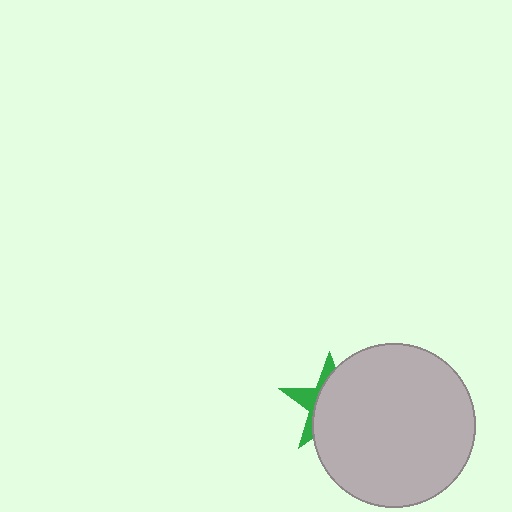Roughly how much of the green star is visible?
A small part of it is visible (roughly 31%).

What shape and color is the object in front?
The object in front is a light gray circle.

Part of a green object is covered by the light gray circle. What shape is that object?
It is a star.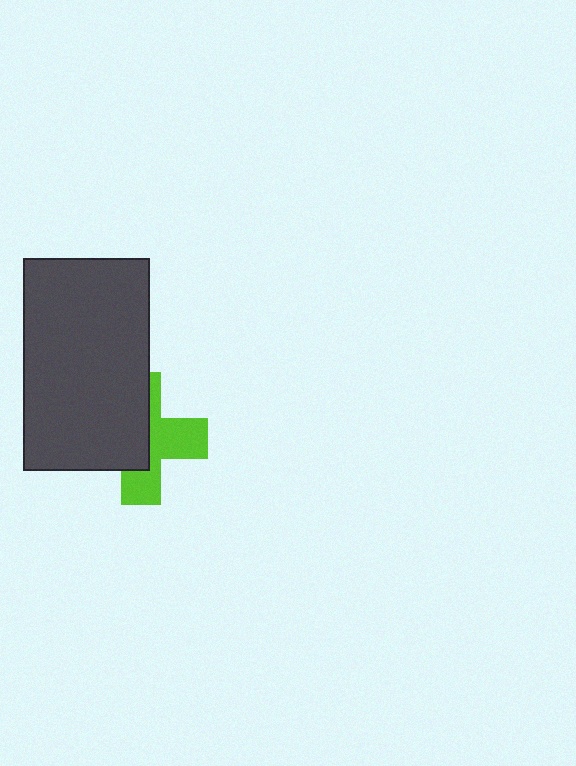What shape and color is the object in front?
The object in front is a dark gray rectangle.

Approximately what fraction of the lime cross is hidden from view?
Roughly 51% of the lime cross is hidden behind the dark gray rectangle.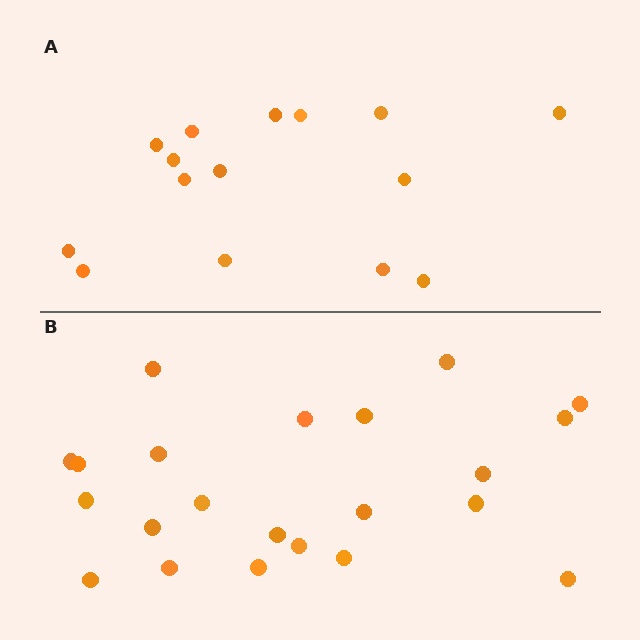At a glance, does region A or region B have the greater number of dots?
Region B (the bottom region) has more dots.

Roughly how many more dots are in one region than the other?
Region B has roughly 8 or so more dots than region A.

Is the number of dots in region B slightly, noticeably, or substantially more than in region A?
Region B has substantially more. The ratio is roughly 1.5 to 1.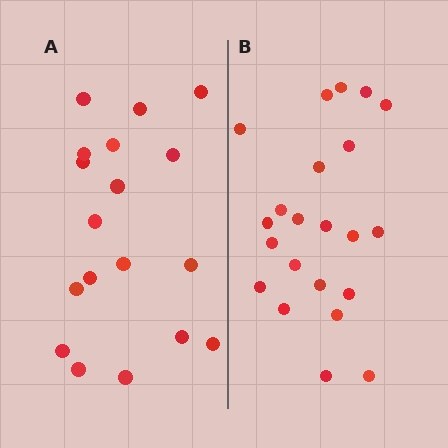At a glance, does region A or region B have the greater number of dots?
Region B (the right region) has more dots.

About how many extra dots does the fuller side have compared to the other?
Region B has about 4 more dots than region A.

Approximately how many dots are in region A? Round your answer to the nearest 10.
About 20 dots. (The exact count is 18, which rounds to 20.)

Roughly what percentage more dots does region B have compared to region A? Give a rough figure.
About 20% more.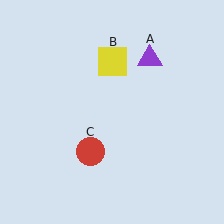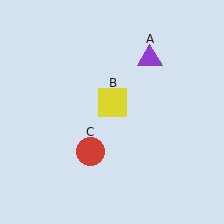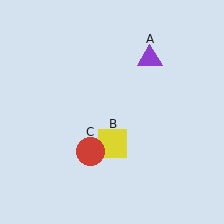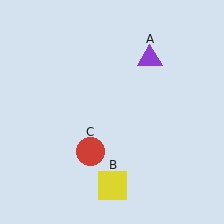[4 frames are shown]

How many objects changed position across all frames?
1 object changed position: yellow square (object B).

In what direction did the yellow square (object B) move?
The yellow square (object B) moved down.